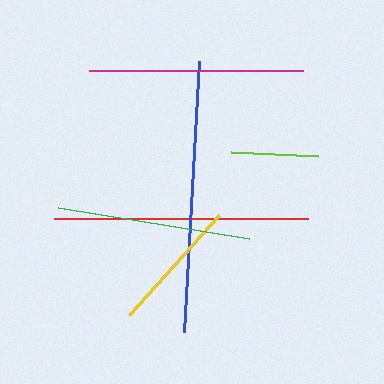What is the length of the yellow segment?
The yellow segment is approximately 135 pixels long.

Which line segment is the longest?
The blue line is the longest at approximately 272 pixels.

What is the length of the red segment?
The red segment is approximately 255 pixels long.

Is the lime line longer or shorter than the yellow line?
The yellow line is longer than the lime line.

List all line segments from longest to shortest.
From longest to shortest: blue, red, magenta, green, yellow, lime.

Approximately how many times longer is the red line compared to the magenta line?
The red line is approximately 1.2 times the length of the magenta line.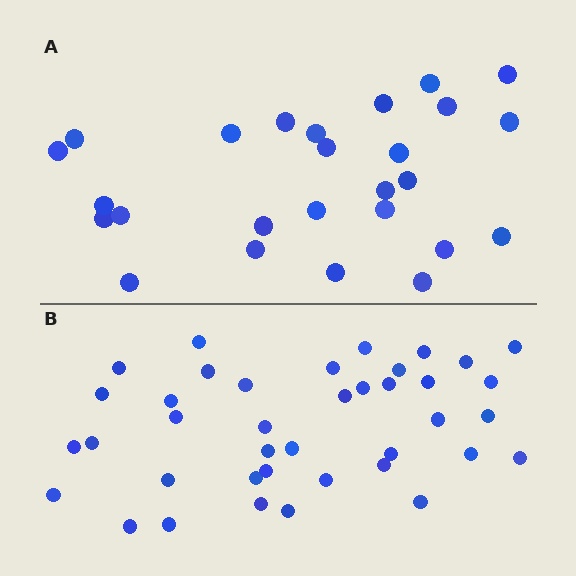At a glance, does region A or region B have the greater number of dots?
Region B (the bottom region) has more dots.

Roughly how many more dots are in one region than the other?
Region B has approximately 15 more dots than region A.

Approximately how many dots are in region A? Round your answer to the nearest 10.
About 30 dots. (The exact count is 26, which rounds to 30.)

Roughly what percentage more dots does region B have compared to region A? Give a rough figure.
About 50% more.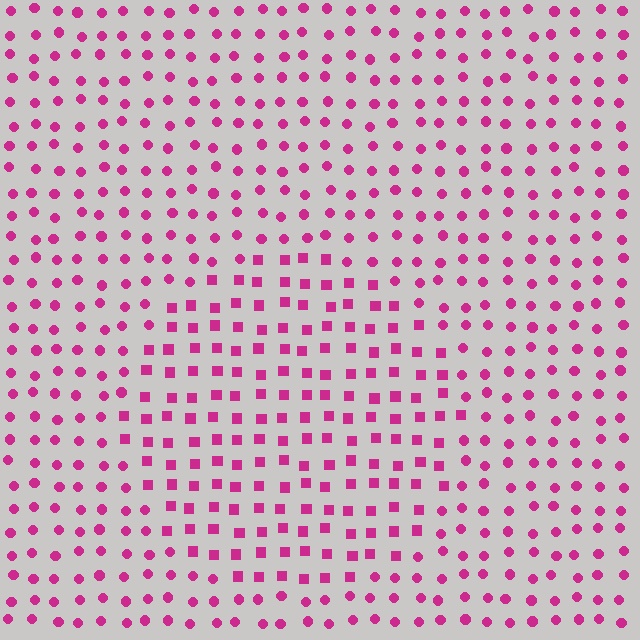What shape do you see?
I see a circle.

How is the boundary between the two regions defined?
The boundary is defined by a change in element shape: squares inside vs. circles outside. All elements share the same color and spacing.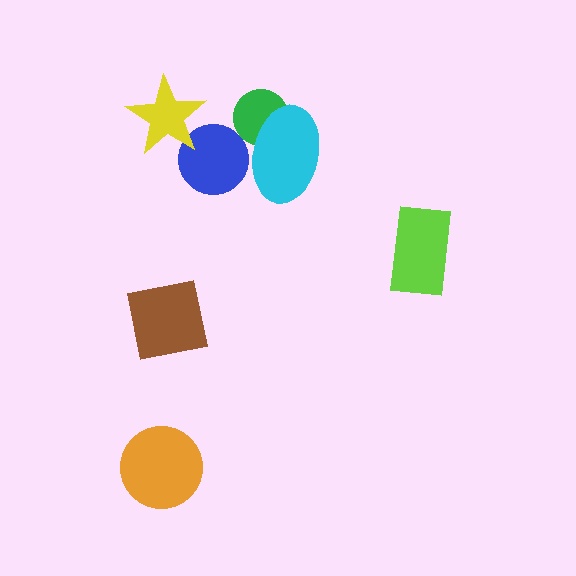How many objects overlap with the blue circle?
2 objects overlap with the blue circle.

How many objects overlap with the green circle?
1 object overlaps with the green circle.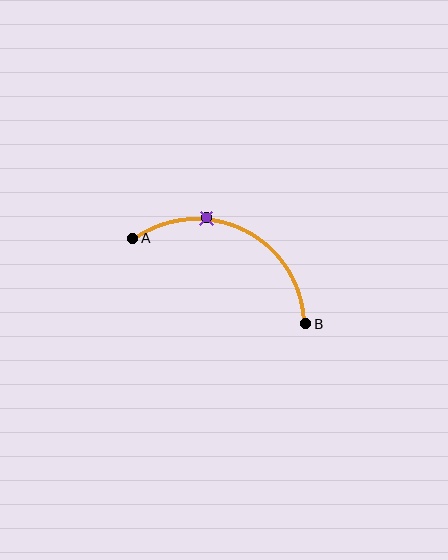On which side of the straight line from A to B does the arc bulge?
The arc bulges above the straight line connecting A and B.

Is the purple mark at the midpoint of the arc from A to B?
No. The purple mark lies on the arc but is closer to endpoint A. The arc midpoint would be at the point on the curve equidistant along the arc from both A and B.